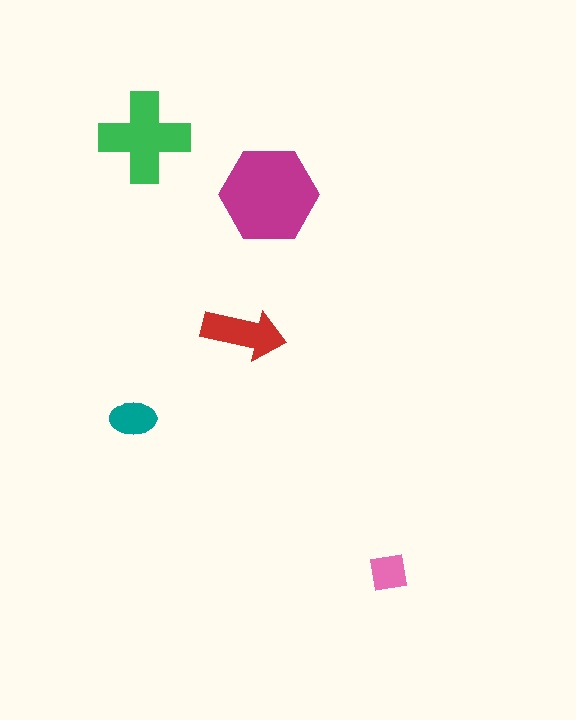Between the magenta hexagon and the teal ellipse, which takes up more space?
The magenta hexagon.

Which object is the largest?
The magenta hexagon.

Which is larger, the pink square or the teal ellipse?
The teal ellipse.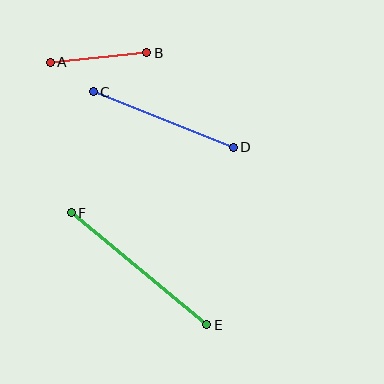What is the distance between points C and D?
The distance is approximately 151 pixels.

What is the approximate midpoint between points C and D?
The midpoint is at approximately (163, 120) pixels.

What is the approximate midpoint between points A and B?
The midpoint is at approximately (99, 58) pixels.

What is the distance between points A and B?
The distance is approximately 97 pixels.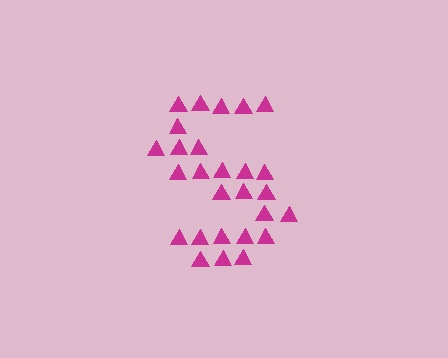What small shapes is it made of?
It is made of small triangles.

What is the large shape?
The large shape is the letter S.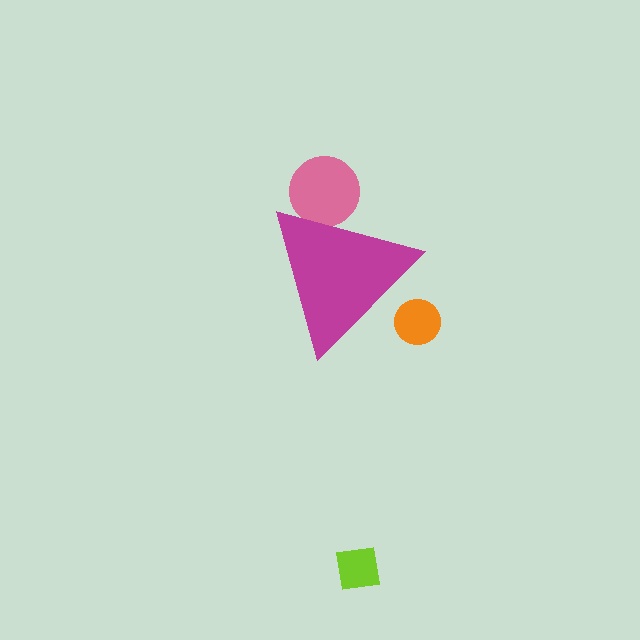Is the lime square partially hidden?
No, the lime square is fully visible.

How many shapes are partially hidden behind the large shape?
2 shapes are partially hidden.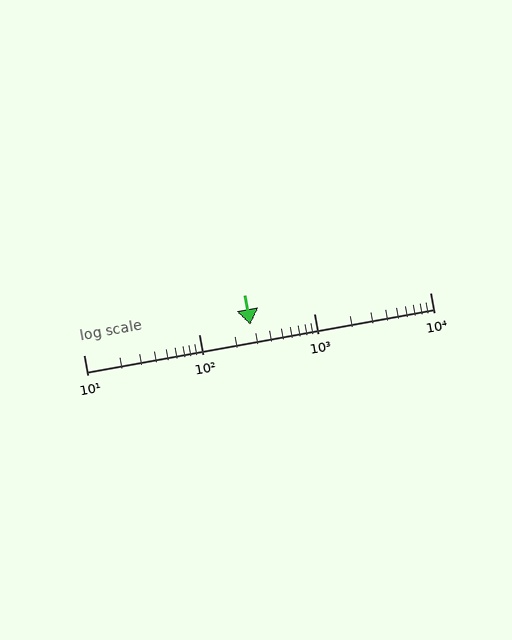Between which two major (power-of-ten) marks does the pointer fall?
The pointer is between 100 and 1000.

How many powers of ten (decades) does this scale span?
The scale spans 3 decades, from 10 to 10000.